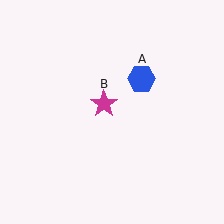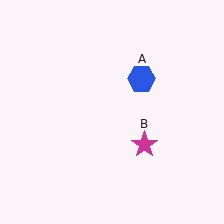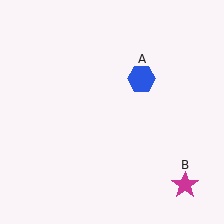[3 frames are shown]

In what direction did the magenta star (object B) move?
The magenta star (object B) moved down and to the right.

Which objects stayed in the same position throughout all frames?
Blue hexagon (object A) remained stationary.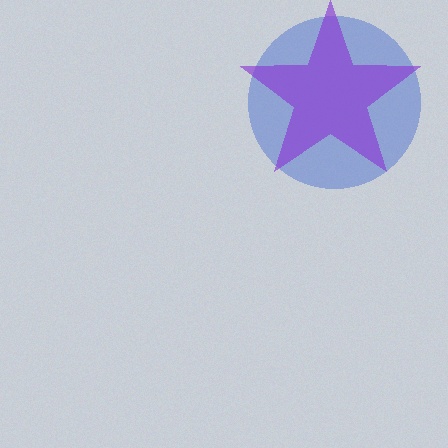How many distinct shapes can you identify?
There are 2 distinct shapes: a blue circle, a purple star.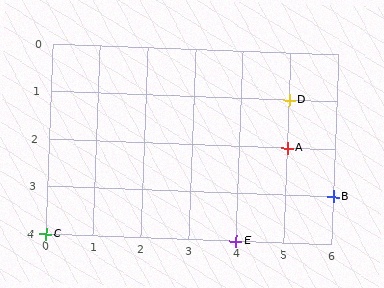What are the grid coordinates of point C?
Point C is at grid coordinates (0, 4).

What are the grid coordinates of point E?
Point E is at grid coordinates (4, 4).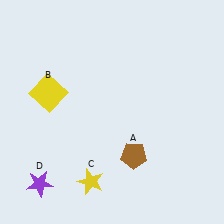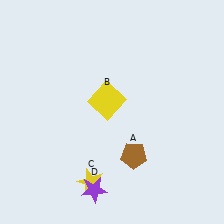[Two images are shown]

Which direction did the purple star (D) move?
The purple star (D) moved right.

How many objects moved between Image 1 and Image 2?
2 objects moved between the two images.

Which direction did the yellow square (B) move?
The yellow square (B) moved right.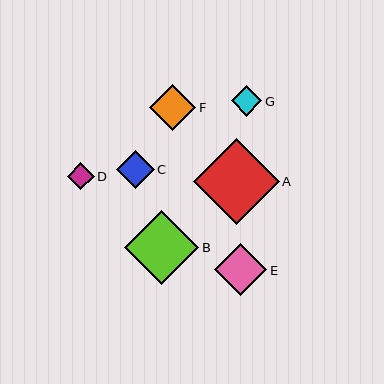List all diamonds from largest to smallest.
From largest to smallest: A, B, E, F, C, G, D.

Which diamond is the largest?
Diamond A is the largest with a size of approximately 86 pixels.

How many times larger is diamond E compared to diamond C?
Diamond E is approximately 1.4 times the size of diamond C.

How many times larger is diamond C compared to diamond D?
Diamond C is approximately 1.4 times the size of diamond D.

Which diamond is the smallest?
Diamond D is the smallest with a size of approximately 27 pixels.